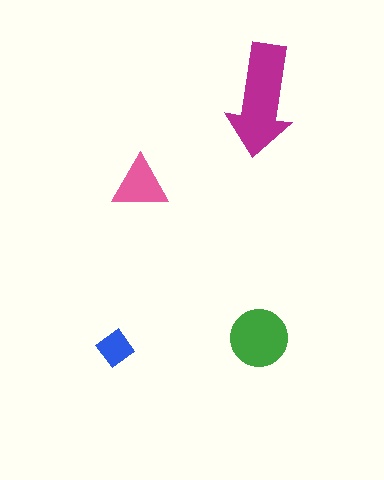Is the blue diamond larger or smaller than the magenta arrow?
Smaller.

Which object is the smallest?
The blue diamond.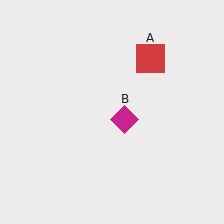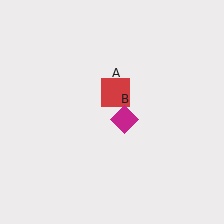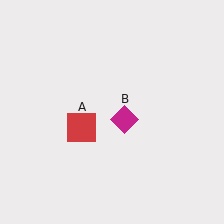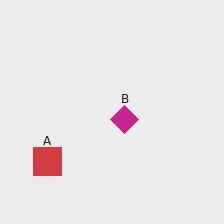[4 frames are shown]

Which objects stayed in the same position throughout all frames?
Magenta diamond (object B) remained stationary.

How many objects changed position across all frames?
1 object changed position: red square (object A).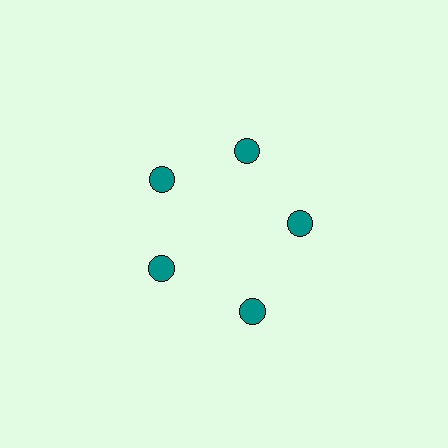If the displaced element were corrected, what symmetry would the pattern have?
It would have 5-fold rotational symmetry — the pattern would map onto itself every 72 degrees.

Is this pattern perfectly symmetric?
No. The 5 teal circles are arranged in a ring, but one element near the 5 o'clock position is pushed outward from the center, breaking the 5-fold rotational symmetry.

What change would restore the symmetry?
The symmetry would be restored by moving it inward, back onto the ring so that all 5 circles sit at equal angles and equal distance from the center.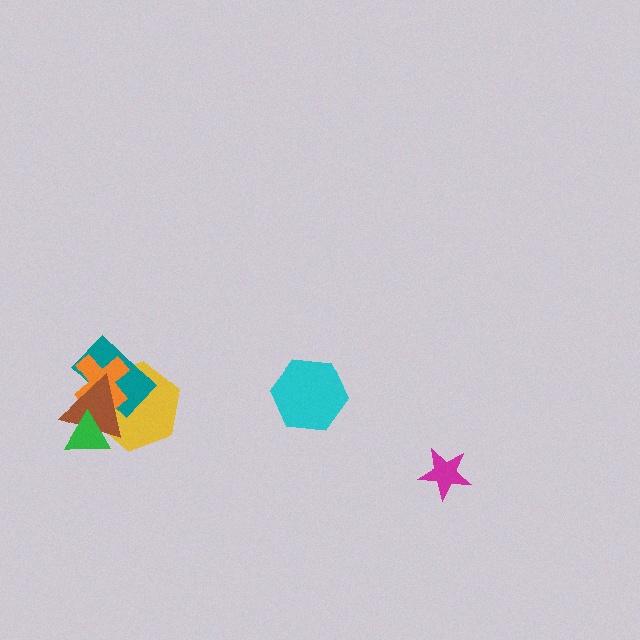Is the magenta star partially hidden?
No, no other shape covers it.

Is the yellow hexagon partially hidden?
Yes, it is partially covered by another shape.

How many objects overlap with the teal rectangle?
3 objects overlap with the teal rectangle.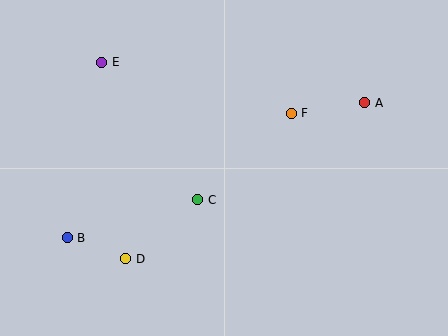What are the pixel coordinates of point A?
Point A is at (365, 103).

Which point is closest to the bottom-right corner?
Point A is closest to the bottom-right corner.